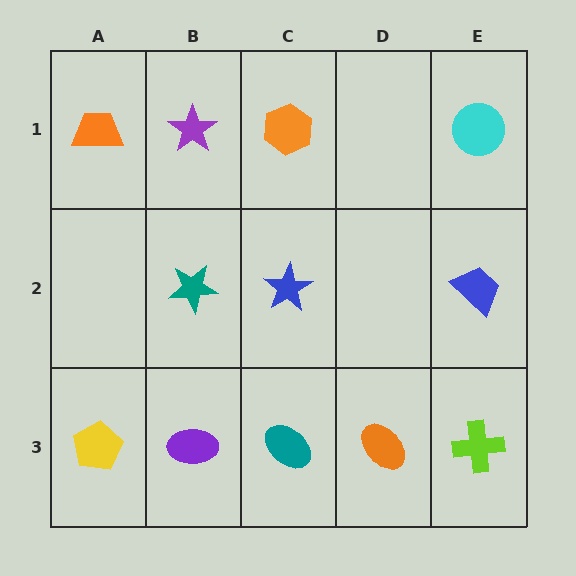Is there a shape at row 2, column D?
No, that cell is empty.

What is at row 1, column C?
An orange hexagon.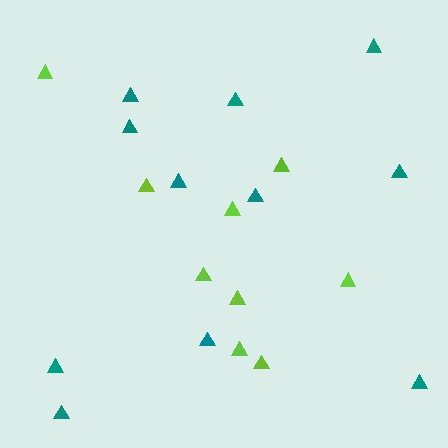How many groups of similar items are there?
There are 2 groups: one group of lime triangles (9) and one group of teal triangles (11).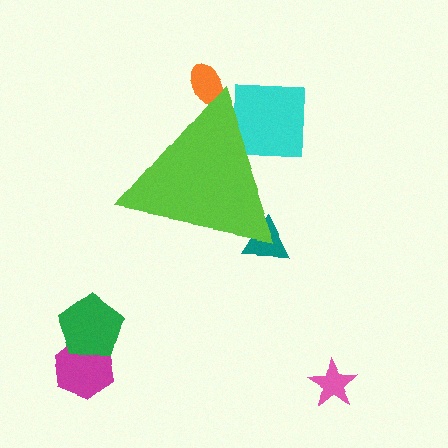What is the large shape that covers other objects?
A lime triangle.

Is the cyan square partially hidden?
Yes, the cyan square is partially hidden behind the lime triangle.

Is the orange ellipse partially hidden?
Yes, the orange ellipse is partially hidden behind the lime triangle.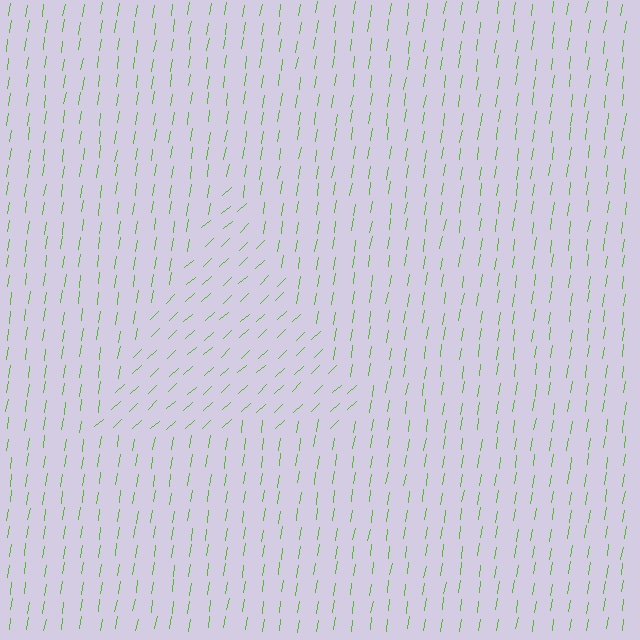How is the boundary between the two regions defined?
The boundary is defined purely by a change in line orientation (approximately 39 degrees difference). All lines are the same color and thickness.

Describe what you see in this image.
The image is filled with small lime line segments. A triangle region in the image has lines oriented differently from the surrounding lines, creating a visible texture boundary.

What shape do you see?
I see a triangle.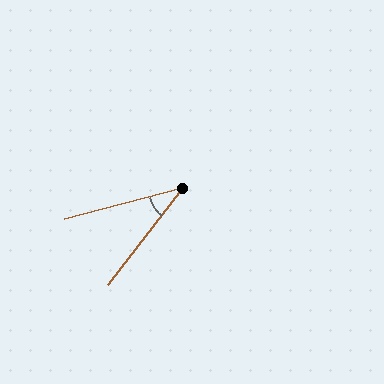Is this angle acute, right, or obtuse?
It is acute.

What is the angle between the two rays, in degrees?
Approximately 38 degrees.